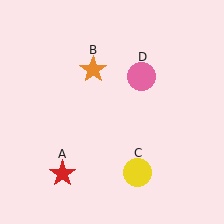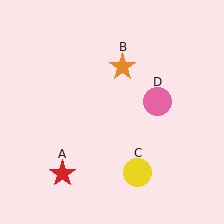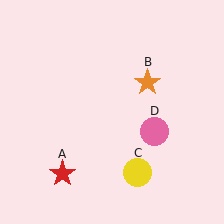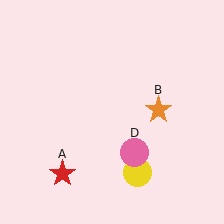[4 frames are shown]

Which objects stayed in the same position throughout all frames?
Red star (object A) and yellow circle (object C) remained stationary.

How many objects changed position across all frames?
2 objects changed position: orange star (object B), pink circle (object D).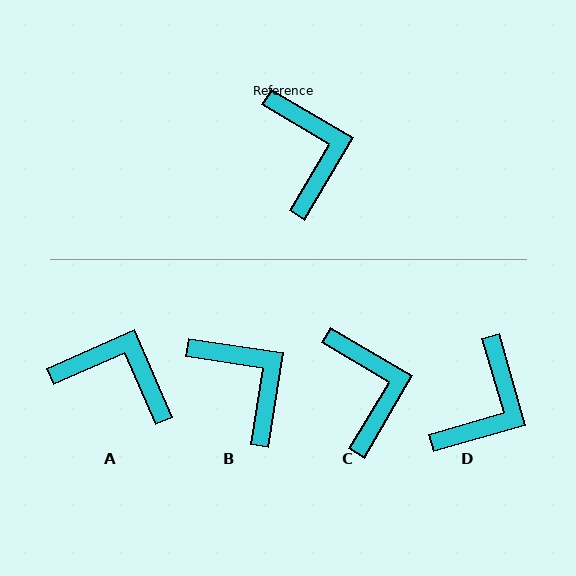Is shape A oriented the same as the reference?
No, it is off by about 54 degrees.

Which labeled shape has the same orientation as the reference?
C.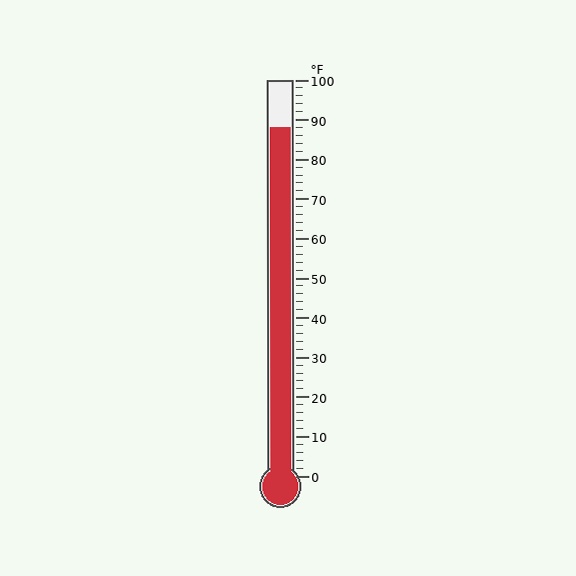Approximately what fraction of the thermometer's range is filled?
The thermometer is filled to approximately 90% of its range.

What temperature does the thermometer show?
The thermometer shows approximately 88°F.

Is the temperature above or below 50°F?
The temperature is above 50°F.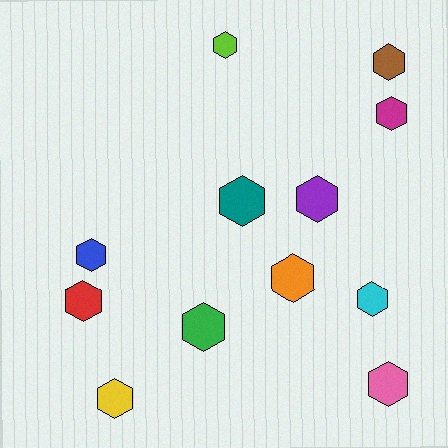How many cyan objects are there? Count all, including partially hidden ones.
There is 1 cyan object.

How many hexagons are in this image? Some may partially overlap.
There are 12 hexagons.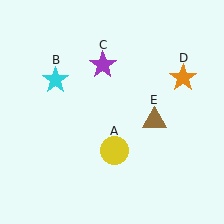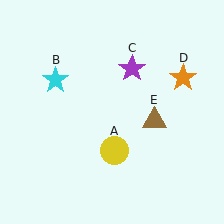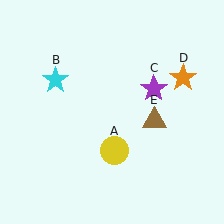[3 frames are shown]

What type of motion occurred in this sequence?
The purple star (object C) rotated clockwise around the center of the scene.